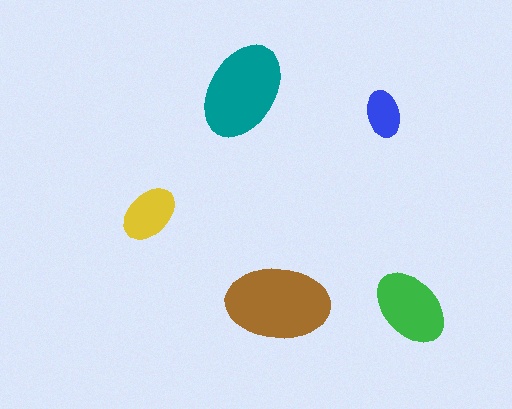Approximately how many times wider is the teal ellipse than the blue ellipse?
About 2 times wider.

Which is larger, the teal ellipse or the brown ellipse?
The brown one.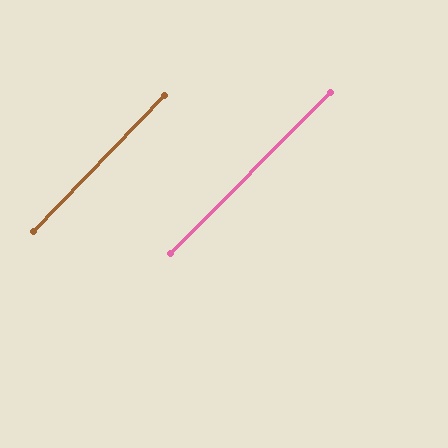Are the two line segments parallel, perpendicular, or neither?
Parallel — their directions differ by only 0.8°.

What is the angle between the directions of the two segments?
Approximately 1 degree.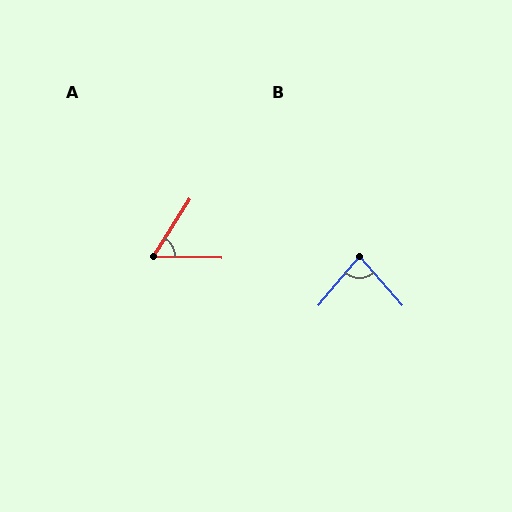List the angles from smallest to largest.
A (59°), B (82°).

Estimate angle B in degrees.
Approximately 82 degrees.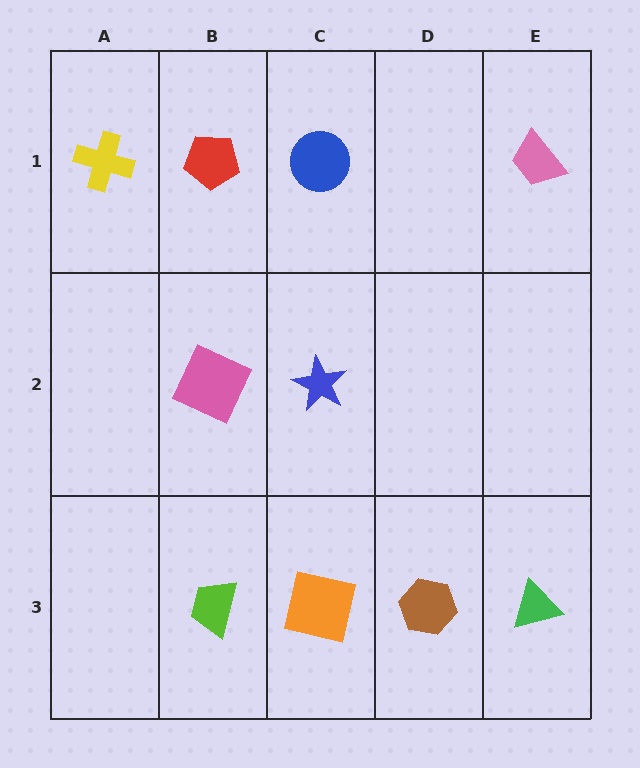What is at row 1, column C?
A blue circle.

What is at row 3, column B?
A lime trapezoid.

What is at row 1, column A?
A yellow cross.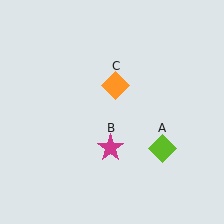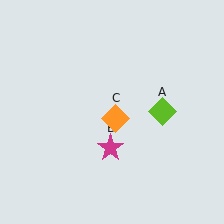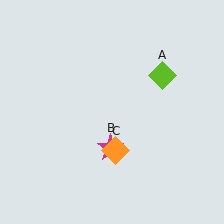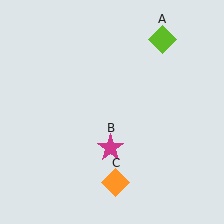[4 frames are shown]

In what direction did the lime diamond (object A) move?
The lime diamond (object A) moved up.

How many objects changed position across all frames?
2 objects changed position: lime diamond (object A), orange diamond (object C).